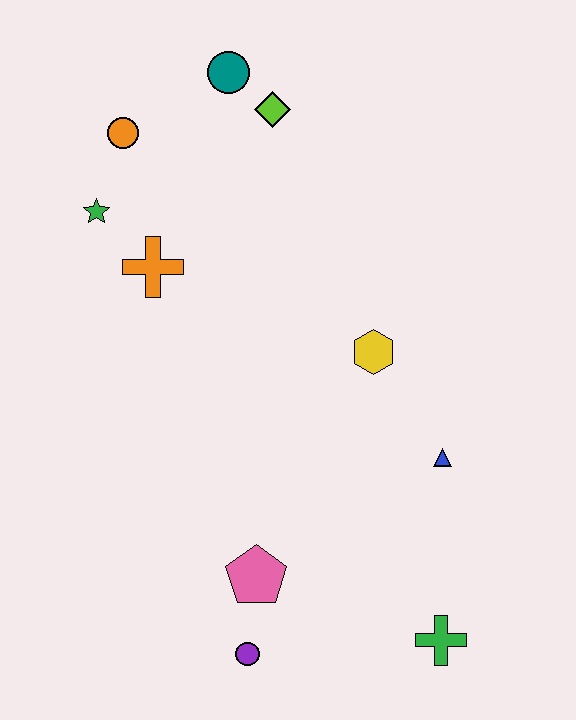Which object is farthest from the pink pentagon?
The teal circle is farthest from the pink pentagon.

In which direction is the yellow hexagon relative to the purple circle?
The yellow hexagon is above the purple circle.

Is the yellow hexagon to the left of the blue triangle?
Yes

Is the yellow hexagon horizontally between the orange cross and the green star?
No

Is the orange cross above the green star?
No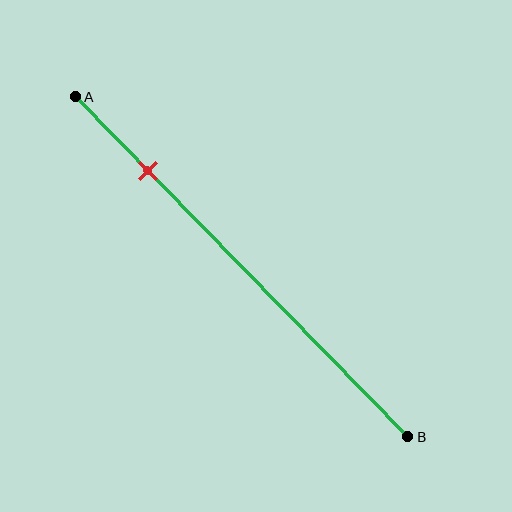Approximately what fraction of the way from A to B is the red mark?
The red mark is approximately 20% of the way from A to B.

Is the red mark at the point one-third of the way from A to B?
No, the mark is at about 20% from A, not at the 33% one-third point.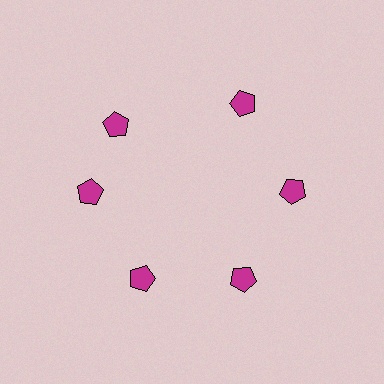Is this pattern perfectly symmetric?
No. The 6 magenta pentagons are arranged in a ring, but one element near the 11 o'clock position is rotated out of alignment along the ring, breaking the 6-fold rotational symmetry.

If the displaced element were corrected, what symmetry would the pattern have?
It would have 6-fold rotational symmetry — the pattern would map onto itself every 60 degrees.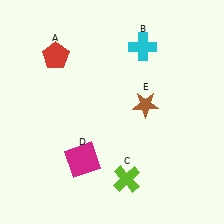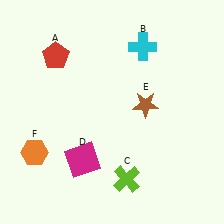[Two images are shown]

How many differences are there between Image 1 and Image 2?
There is 1 difference between the two images.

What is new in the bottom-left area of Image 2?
An orange hexagon (F) was added in the bottom-left area of Image 2.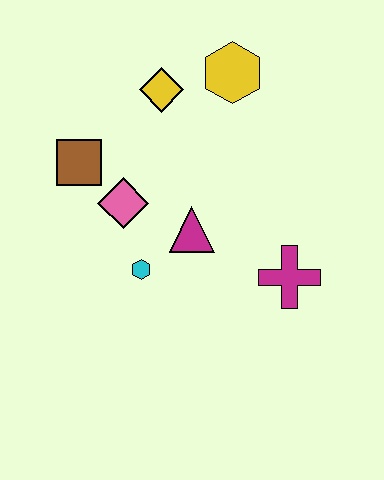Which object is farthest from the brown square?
The magenta cross is farthest from the brown square.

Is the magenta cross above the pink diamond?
No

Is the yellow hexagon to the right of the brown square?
Yes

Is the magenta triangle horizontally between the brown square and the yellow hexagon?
Yes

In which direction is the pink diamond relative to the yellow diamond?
The pink diamond is below the yellow diamond.